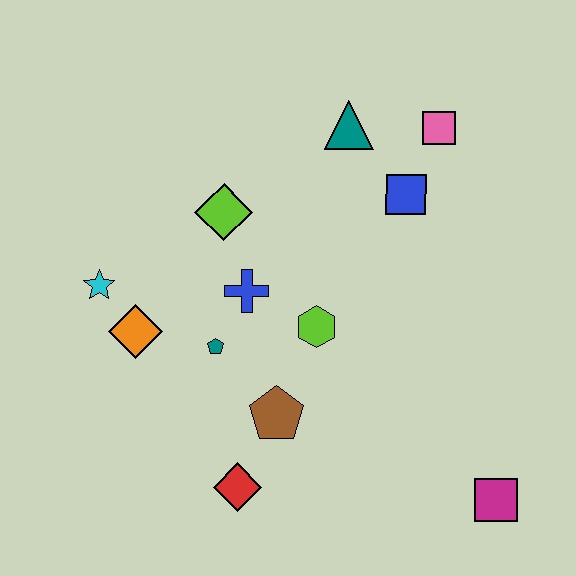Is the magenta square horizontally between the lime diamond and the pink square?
No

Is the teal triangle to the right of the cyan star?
Yes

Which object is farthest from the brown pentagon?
The pink square is farthest from the brown pentagon.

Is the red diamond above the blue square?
No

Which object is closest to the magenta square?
The brown pentagon is closest to the magenta square.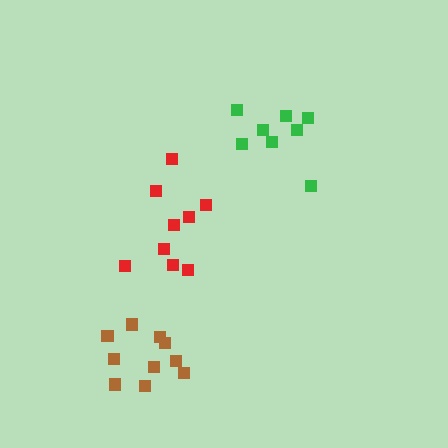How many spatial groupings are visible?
There are 3 spatial groupings.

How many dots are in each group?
Group 1: 9 dots, Group 2: 8 dots, Group 3: 10 dots (27 total).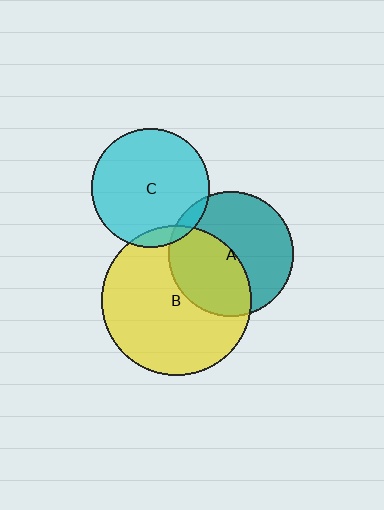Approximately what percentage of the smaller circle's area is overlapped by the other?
Approximately 45%.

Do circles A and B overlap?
Yes.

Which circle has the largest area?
Circle B (yellow).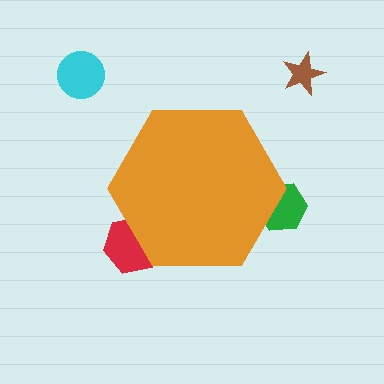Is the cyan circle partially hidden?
No, the cyan circle is fully visible.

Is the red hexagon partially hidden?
Yes, the red hexagon is partially hidden behind the orange hexagon.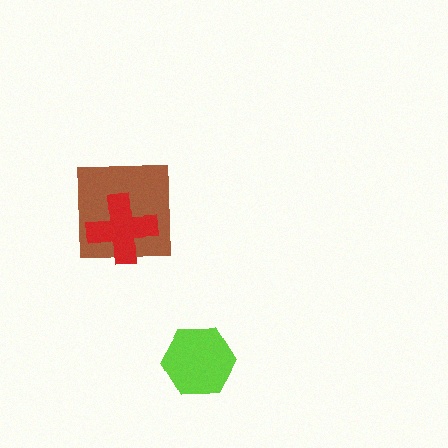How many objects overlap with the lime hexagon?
0 objects overlap with the lime hexagon.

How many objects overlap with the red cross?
1 object overlaps with the red cross.